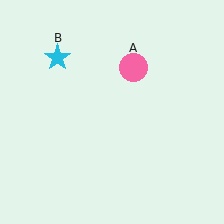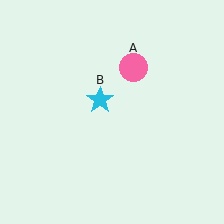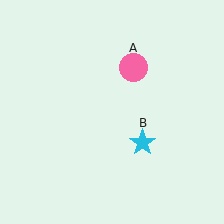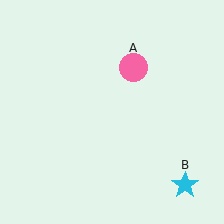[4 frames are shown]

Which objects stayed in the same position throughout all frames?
Pink circle (object A) remained stationary.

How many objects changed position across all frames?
1 object changed position: cyan star (object B).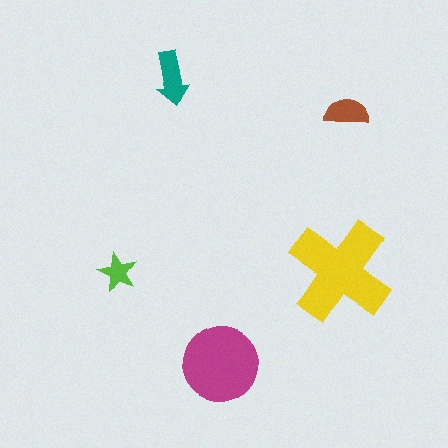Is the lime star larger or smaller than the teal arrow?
Smaller.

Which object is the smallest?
The lime star.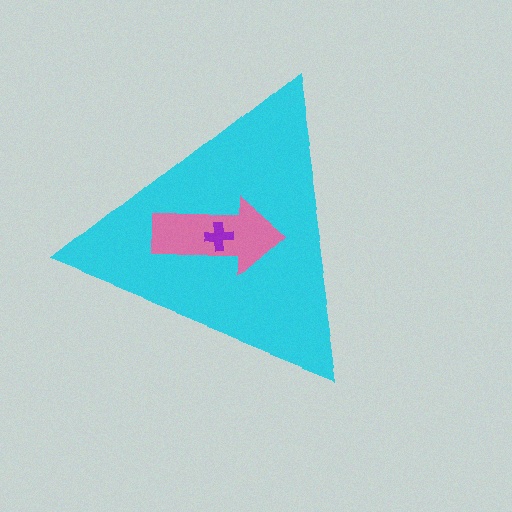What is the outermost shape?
The cyan triangle.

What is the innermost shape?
The purple cross.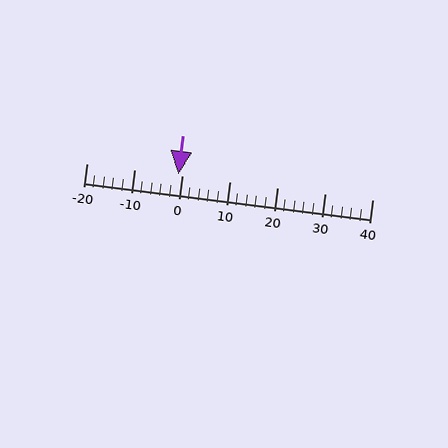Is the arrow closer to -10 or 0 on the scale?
The arrow is closer to 0.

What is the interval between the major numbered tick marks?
The major tick marks are spaced 10 units apart.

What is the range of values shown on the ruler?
The ruler shows values from -20 to 40.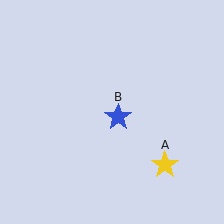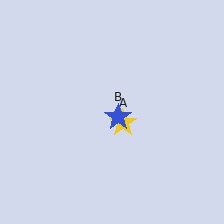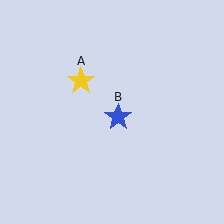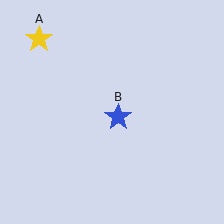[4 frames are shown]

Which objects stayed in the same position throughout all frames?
Blue star (object B) remained stationary.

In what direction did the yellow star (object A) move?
The yellow star (object A) moved up and to the left.